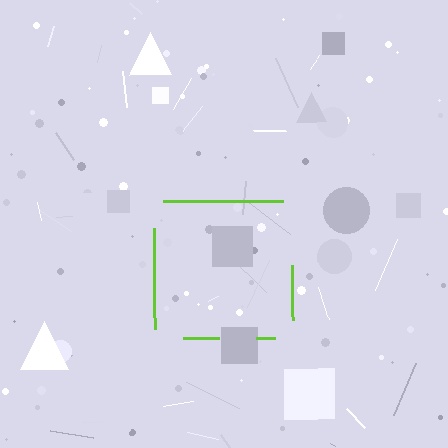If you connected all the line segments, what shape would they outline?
They would outline a square.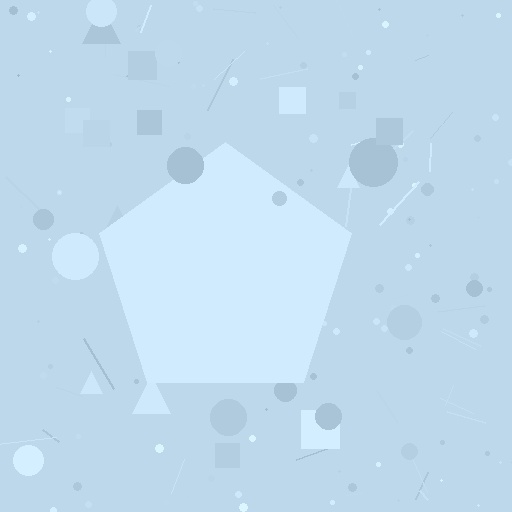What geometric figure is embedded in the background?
A pentagon is embedded in the background.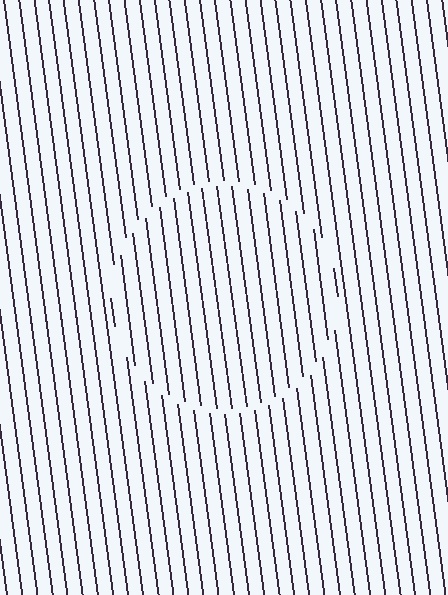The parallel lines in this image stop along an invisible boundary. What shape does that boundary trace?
An illusory circle. The interior of the shape contains the same grating, shifted by half a period — the contour is defined by the phase discontinuity where line-ends from the inner and outer gratings abut.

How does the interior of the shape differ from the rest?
The interior of the shape contains the same grating, shifted by half a period — the contour is defined by the phase discontinuity where line-ends from the inner and outer gratings abut.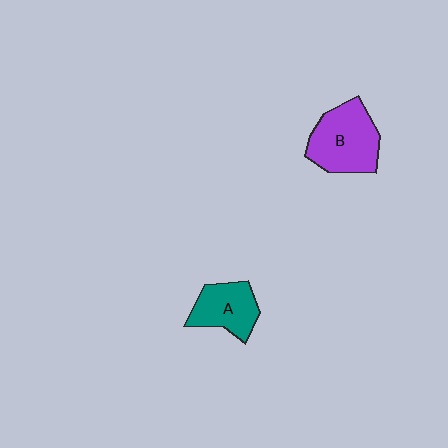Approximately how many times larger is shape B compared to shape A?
Approximately 1.4 times.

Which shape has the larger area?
Shape B (purple).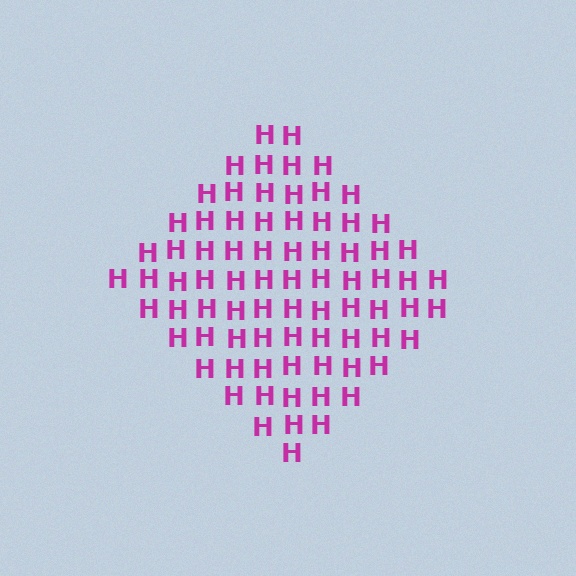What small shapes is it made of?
It is made of small letter H's.